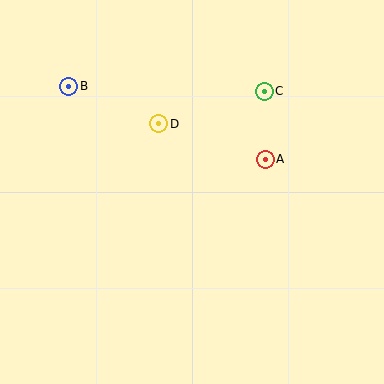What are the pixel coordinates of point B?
Point B is at (69, 86).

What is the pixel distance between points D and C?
The distance between D and C is 111 pixels.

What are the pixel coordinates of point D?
Point D is at (159, 124).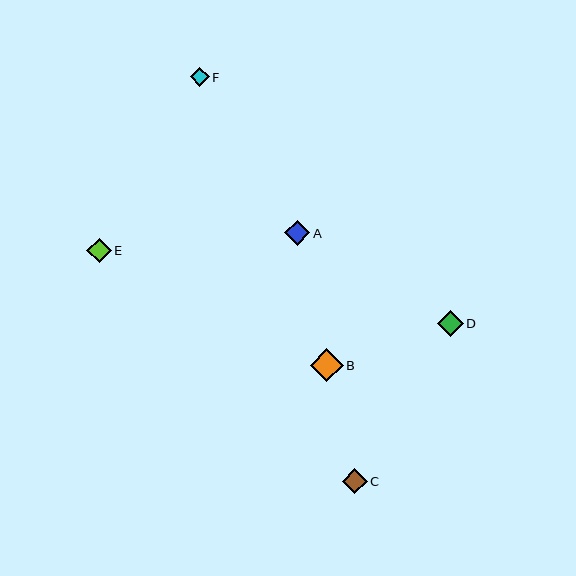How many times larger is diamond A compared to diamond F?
Diamond A is approximately 1.3 times the size of diamond F.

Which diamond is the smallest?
Diamond F is the smallest with a size of approximately 19 pixels.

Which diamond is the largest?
Diamond B is the largest with a size of approximately 33 pixels.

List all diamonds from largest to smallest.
From largest to smallest: B, D, A, C, E, F.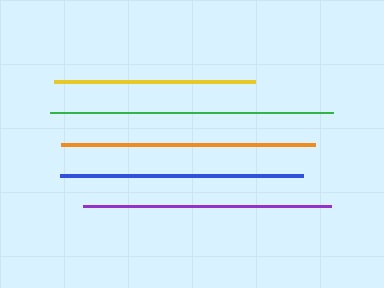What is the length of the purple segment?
The purple segment is approximately 248 pixels long.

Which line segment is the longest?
The green line is the longest at approximately 283 pixels.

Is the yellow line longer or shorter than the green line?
The green line is longer than the yellow line.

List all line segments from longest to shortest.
From longest to shortest: green, orange, purple, blue, yellow.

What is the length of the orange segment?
The orange segment is approximately 254 pixels long.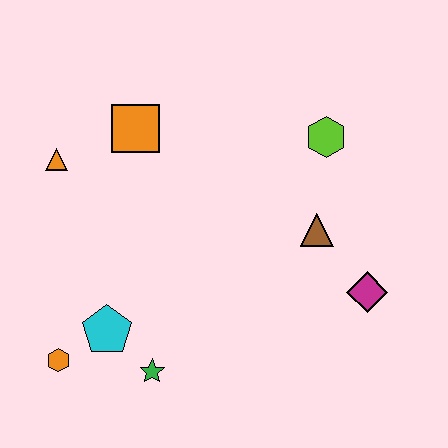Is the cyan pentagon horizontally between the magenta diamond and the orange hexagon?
Yes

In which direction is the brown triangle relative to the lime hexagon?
The brown triangle is below the lime hexagon.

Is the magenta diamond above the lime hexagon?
No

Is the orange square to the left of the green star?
Yes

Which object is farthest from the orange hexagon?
The lime hexagon is farthest from the orange hexagon.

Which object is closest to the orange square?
The orange triangle is closest to the orange square.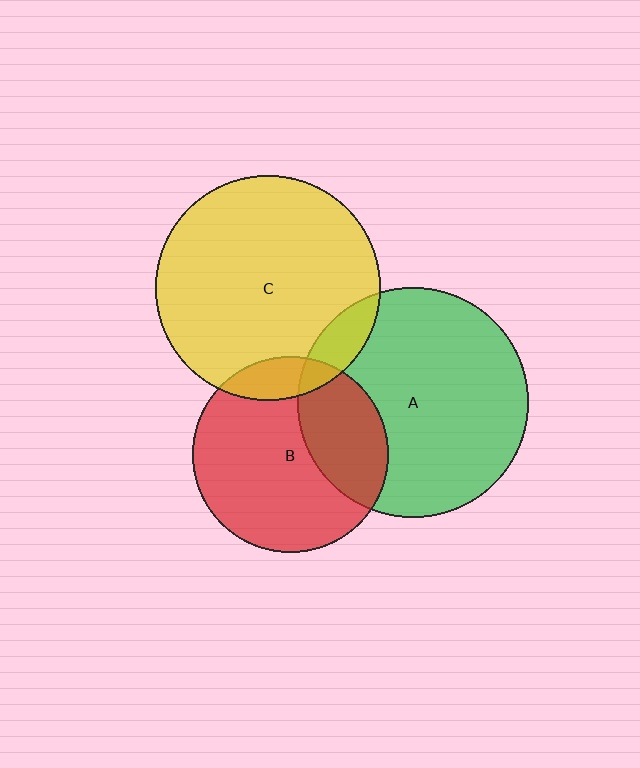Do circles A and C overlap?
Yes.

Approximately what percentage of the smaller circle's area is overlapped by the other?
Approximately 10%.